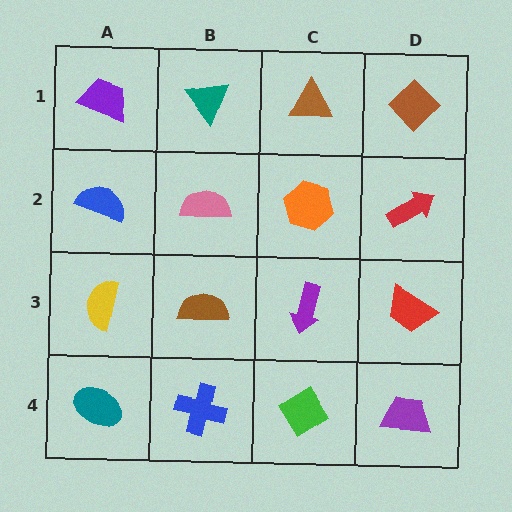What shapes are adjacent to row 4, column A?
A yellow semicircle (row 3, column A), a blue cross (row 4, column B).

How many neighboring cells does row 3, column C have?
4.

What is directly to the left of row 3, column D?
A purple arrow.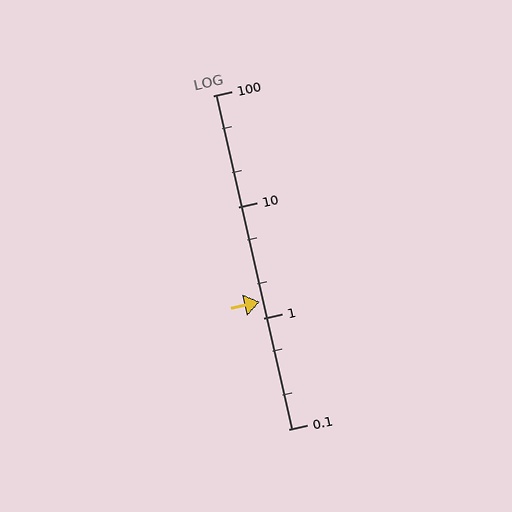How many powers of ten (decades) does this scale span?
The scale spans 3 decades, from 0.1 to 100.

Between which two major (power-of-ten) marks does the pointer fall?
The pointer is between 1 and 10.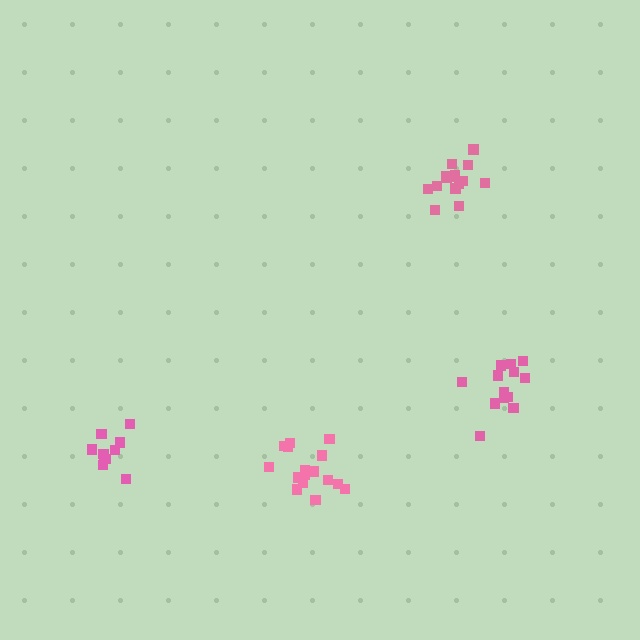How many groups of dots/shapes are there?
There are 4 groups.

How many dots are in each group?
Group 1: 16 dots, Group 2: 10 dots, Group 3: 15 dots, Group 4: 13 dots (54 total).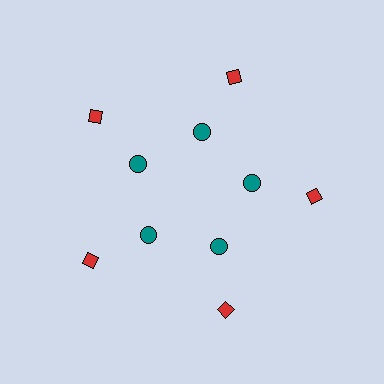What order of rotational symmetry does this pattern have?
This pattern has 5-fold rotational symmetry.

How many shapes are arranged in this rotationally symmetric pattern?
There are 10 shapes, arranged in 5 groups of 2.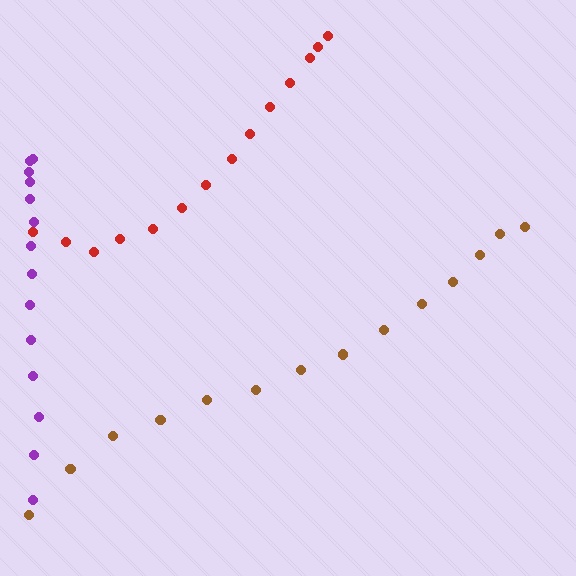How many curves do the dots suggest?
There are 3 distinct paths.